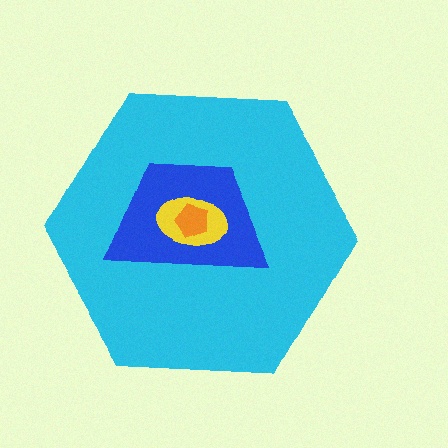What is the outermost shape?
The cyan hexagon.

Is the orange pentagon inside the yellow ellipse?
Yes.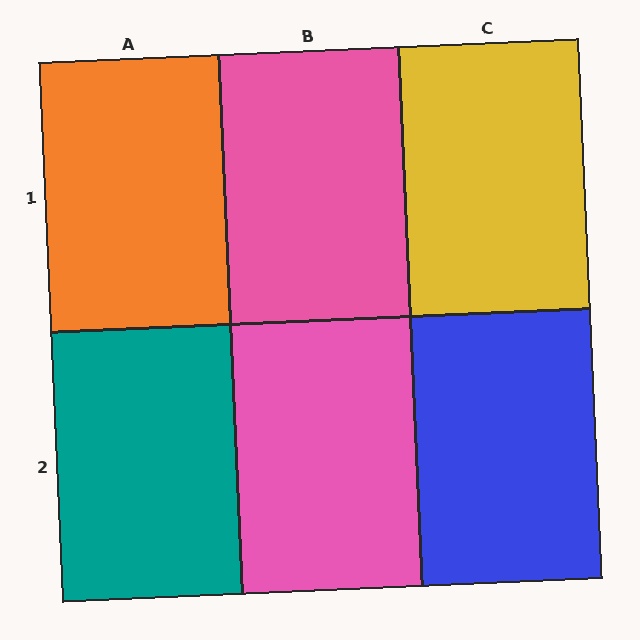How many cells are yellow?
1 cell is yellow.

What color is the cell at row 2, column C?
Blue.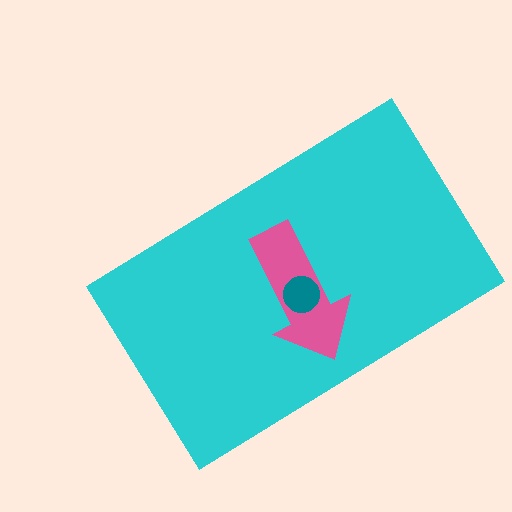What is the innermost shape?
The teal circle.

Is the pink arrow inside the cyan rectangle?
Yes.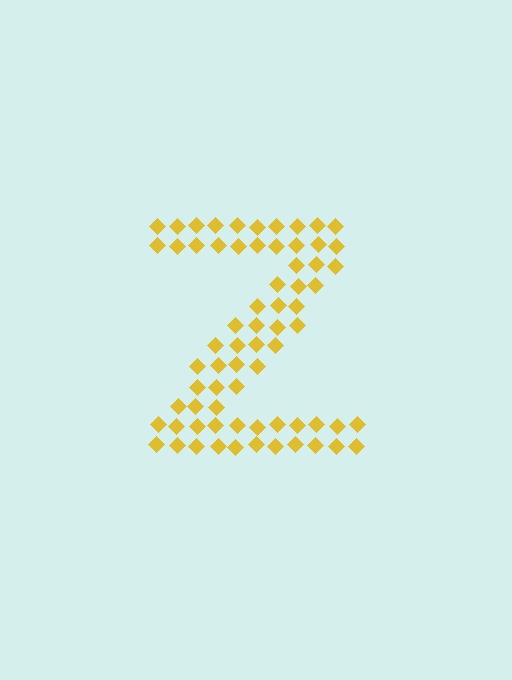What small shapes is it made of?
It is made of small diamonds.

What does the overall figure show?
The overall figure shows the letter Z.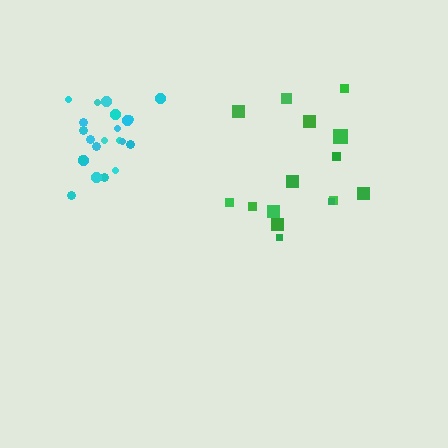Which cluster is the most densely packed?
Cyan.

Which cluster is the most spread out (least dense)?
Green.